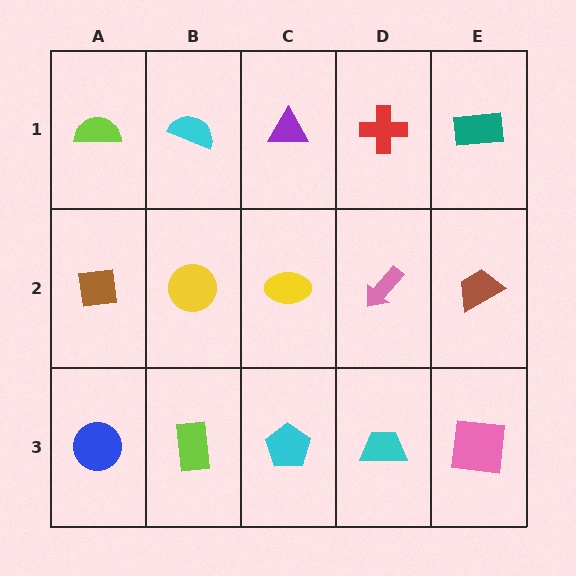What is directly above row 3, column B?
A yellow circle.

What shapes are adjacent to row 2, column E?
A teal rectangle (row 1, column E), a pink square (row 3, column E), a pink arrow (row 2, column D).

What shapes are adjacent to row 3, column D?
A pink arrow (row 2, column D), a cyan pentagon (row 3, column C), a pink square (row 3, column E).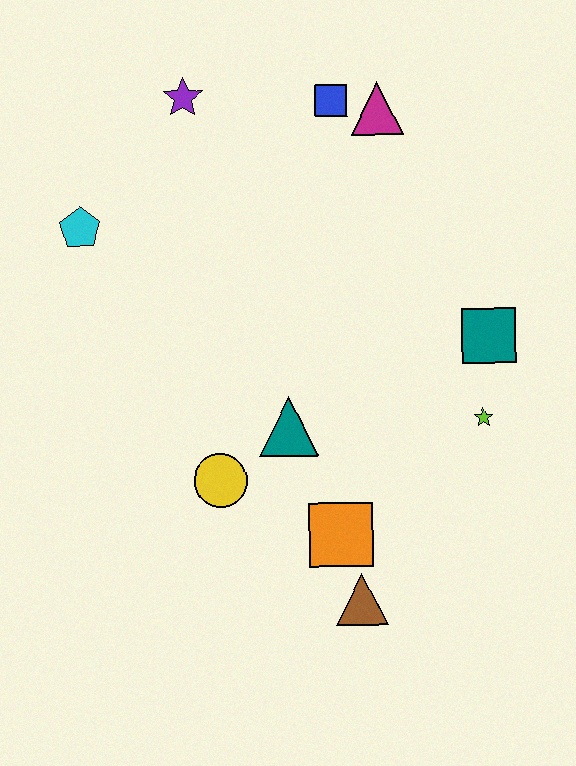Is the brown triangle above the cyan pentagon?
No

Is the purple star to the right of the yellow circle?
No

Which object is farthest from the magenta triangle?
The brown triangle is farthest from the magenta triangle.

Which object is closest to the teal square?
The lime star is closest to the teal square.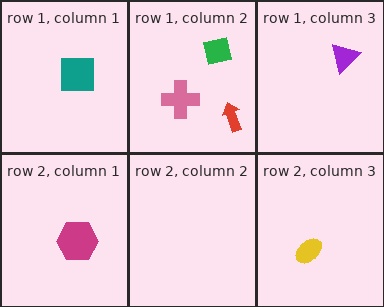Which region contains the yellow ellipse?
The row 2, column 3 region.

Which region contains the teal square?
The row 1, column 1 region.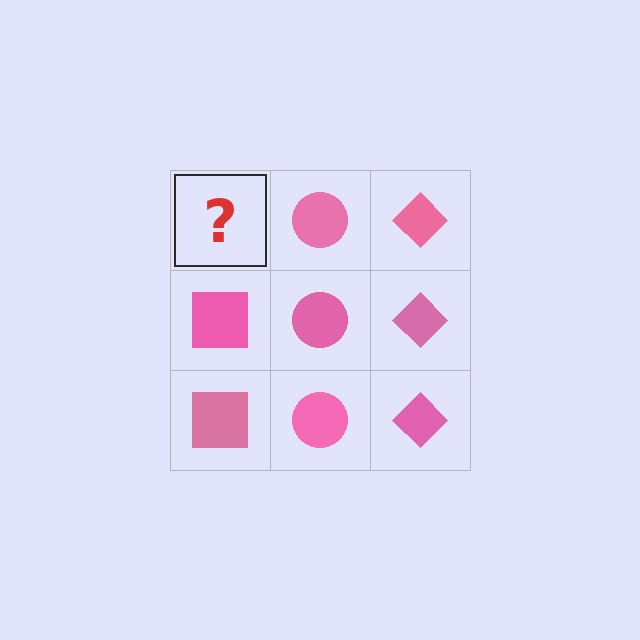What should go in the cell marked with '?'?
The missing cell should contain a pink square.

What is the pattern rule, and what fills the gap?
The rule is that each column has a consistent shape. The gap should be filled with a pink square.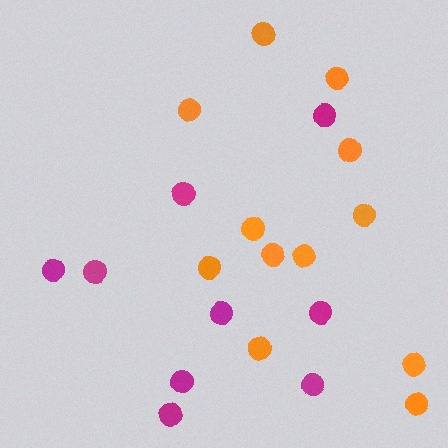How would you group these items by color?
There are 2 groups: one group of orange circles (12) and one group of magenta circles (9).